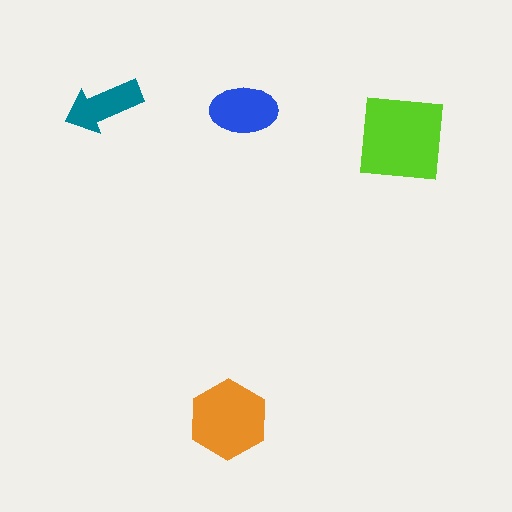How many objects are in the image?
There are 4 objects in the image.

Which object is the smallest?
The teal arrow.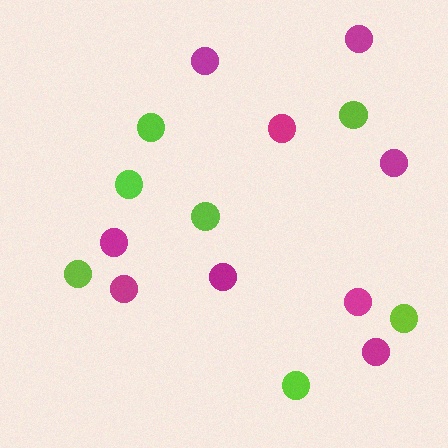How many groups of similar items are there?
There are 2 groups: one group of lime circles (7) and one group of magenta circles (9).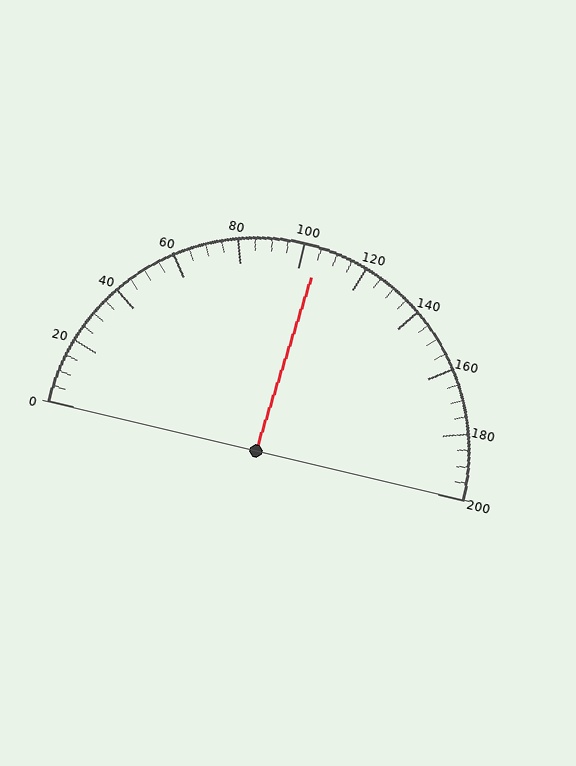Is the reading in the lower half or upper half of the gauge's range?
The reading is in the upper half of the range (0 to 200).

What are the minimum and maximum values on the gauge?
The gauge ranges from 0 to 200.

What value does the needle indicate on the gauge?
The needle indicates approximately 105.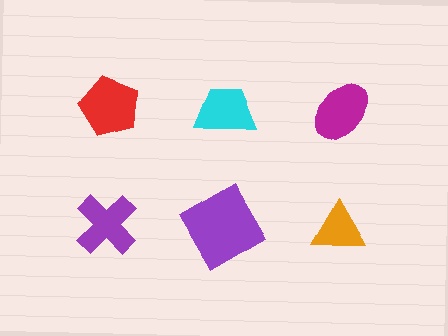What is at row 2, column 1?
A purple cross.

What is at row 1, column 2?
A cyan trapezoid.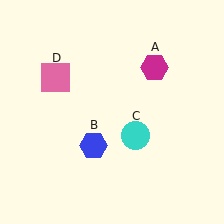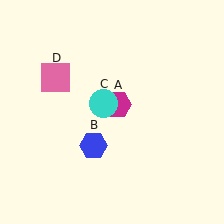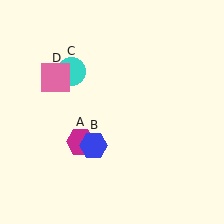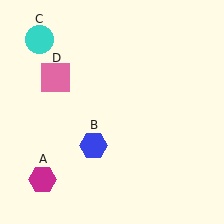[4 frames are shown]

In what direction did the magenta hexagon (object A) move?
The magenta hexagon (object A) moved down and to the left.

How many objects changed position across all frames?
2 objects changed position: magenta hexagon (object A), cyan circle (object C).